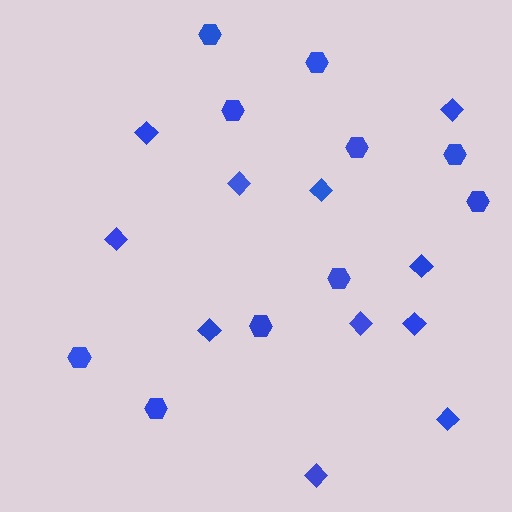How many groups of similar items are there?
There are 2 groups: one group of hexagons (10) and one group of diamonds (11).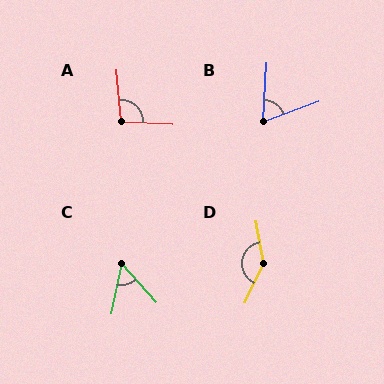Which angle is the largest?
D, at approximately 145 degrees.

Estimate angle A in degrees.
Approximately 98 degrees.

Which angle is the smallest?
C, at approximately 54 degrees.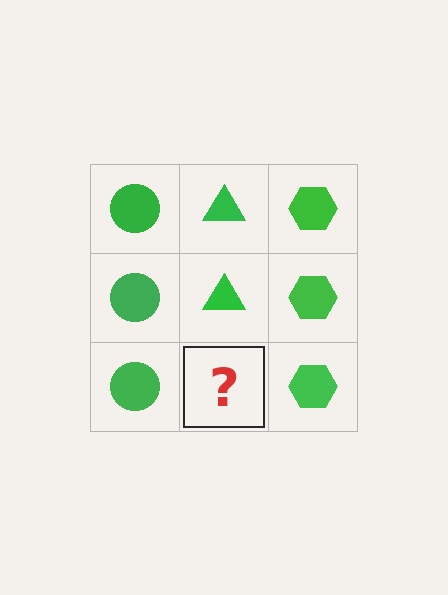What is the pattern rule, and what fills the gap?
The rule is that each column has a consistent shape. The gap should be filled with a green triangle.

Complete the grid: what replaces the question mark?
The question mark should be replaced with a green triangle.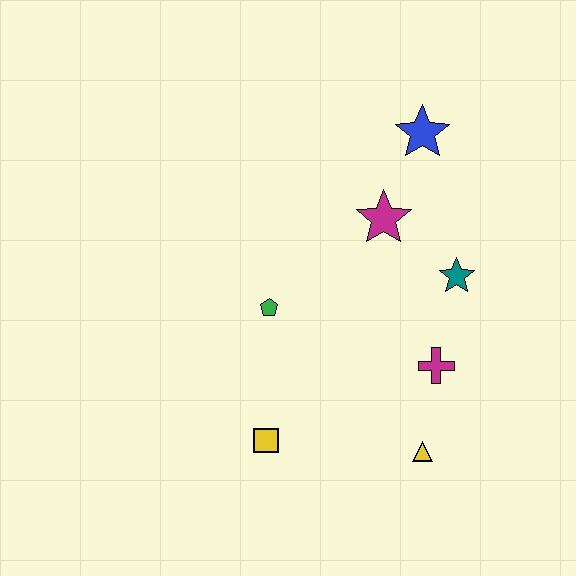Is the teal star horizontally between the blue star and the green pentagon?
No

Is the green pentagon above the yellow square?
Yes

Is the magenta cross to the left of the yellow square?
No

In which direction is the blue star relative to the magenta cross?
The blue star is above the magenta cross.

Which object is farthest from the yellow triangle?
The blue star is farthest from the yellow triangle.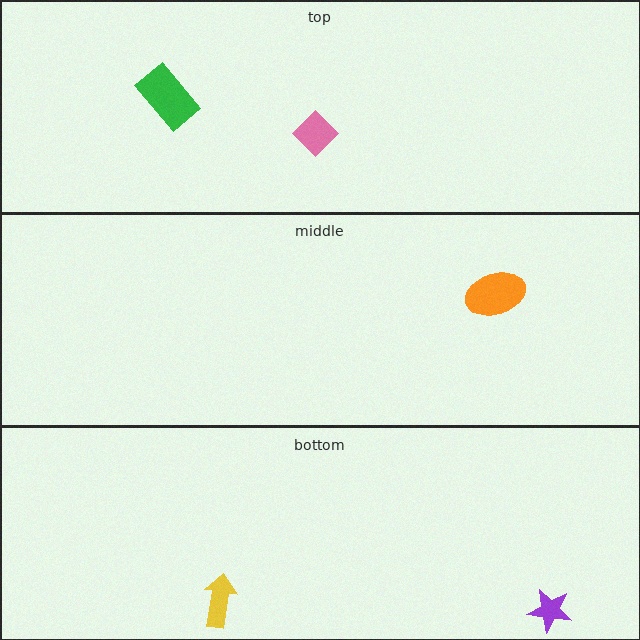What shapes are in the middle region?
The orange ellipse.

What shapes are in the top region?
The pink diamond, the green rectangle.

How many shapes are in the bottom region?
2.